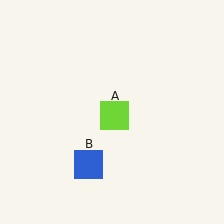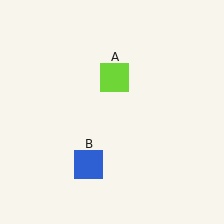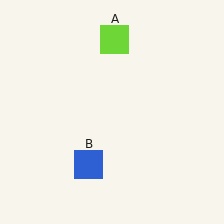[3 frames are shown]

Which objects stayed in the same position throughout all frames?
Blue square (object B) remained stationary.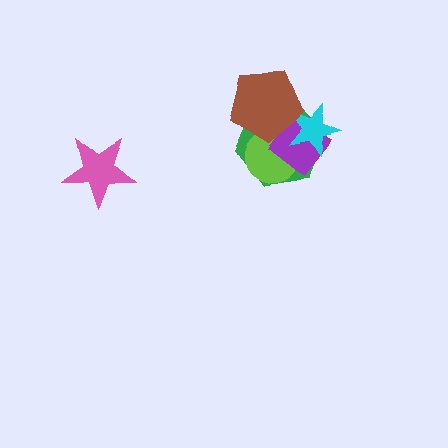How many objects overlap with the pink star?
0 objects overlap with the pink star.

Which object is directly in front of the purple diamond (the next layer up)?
The cyan star is directly in front of the purple diamond.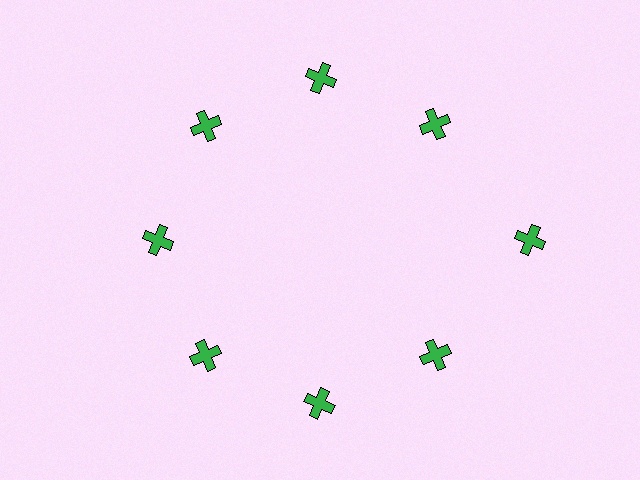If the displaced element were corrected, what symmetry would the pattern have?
It would have 8-fold rotational symmetry — the pattern would map onto itself every 45 degrees.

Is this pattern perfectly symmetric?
No. The 8 green crosses are arranged in a ring, but one element near the 3 o'clock position is pushed outward from the center, breaking the 8-fold rotational symmetry.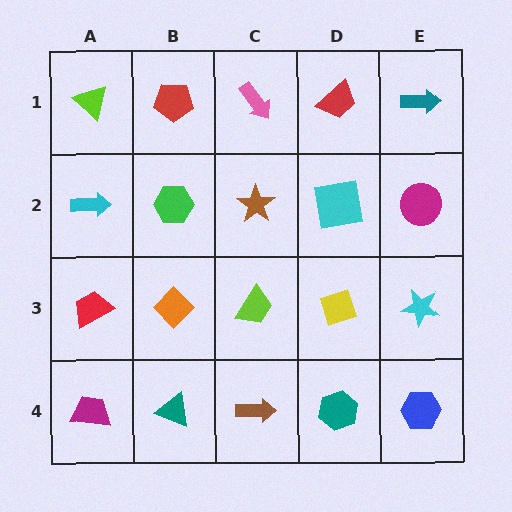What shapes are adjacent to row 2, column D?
A red trapezoid (row 1, column D), a yellow diamond (row 3, column D), a brown star (row 2, column C), a magenta circle (row 2, column E).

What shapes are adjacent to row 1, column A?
A cyan arrow (row 2, column A), a red pentagon (row 1, column B).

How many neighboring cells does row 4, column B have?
3.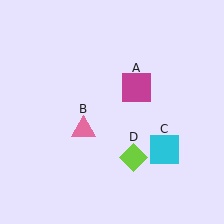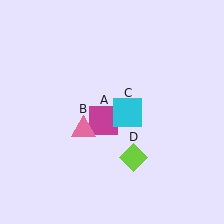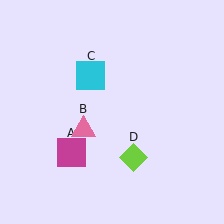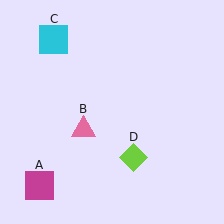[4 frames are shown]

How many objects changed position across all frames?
2 objects changed position: magenta square (object A), cyan square (object C).